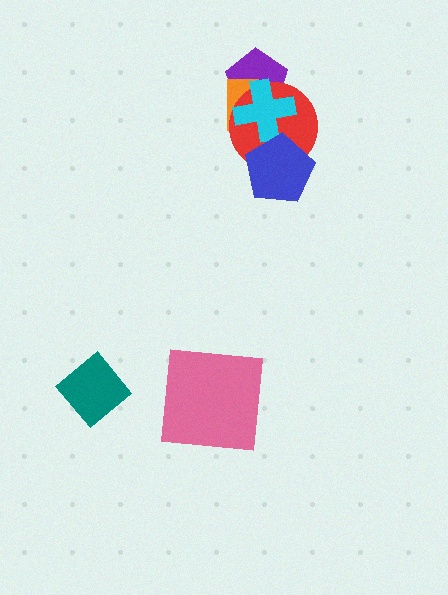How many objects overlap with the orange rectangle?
3 objects overlap with the orange rectangle.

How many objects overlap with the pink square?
0 objects overlap with the pink square.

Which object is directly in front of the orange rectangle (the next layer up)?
The red circle is directly in front of the orange rectangle.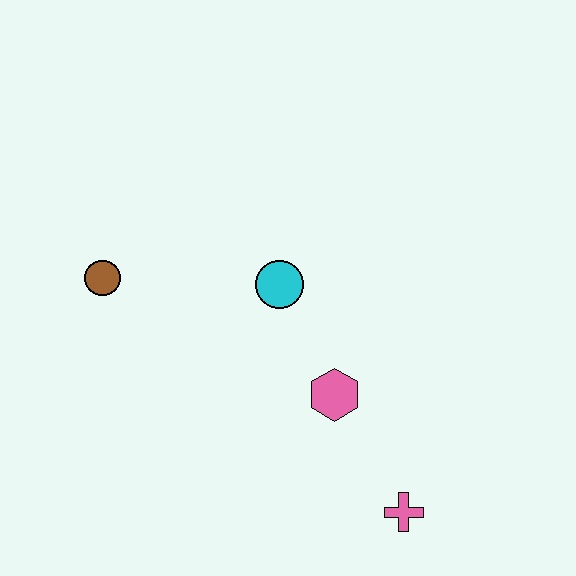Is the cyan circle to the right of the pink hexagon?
No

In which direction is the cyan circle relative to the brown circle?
The cyan circle is to the right of the brown circle.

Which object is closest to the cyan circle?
The pink hexagon is closest to the cyan circle.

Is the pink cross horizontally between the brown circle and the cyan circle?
No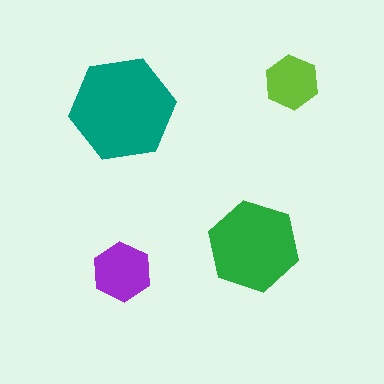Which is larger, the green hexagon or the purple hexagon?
The green one.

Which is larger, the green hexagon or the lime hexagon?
The green one.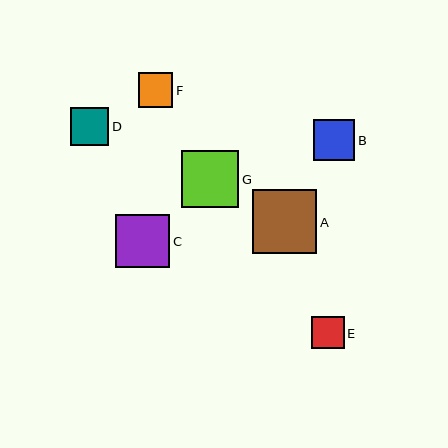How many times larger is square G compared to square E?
Square G is approximately 1.7 times the size of square E.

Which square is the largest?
Square A is the largest with a size of approximately 64 pixels.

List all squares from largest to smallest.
From largest to smallest: A, G, C, B, D, F, E.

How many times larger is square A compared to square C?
Square A is approximately 1.2 times the size of square C.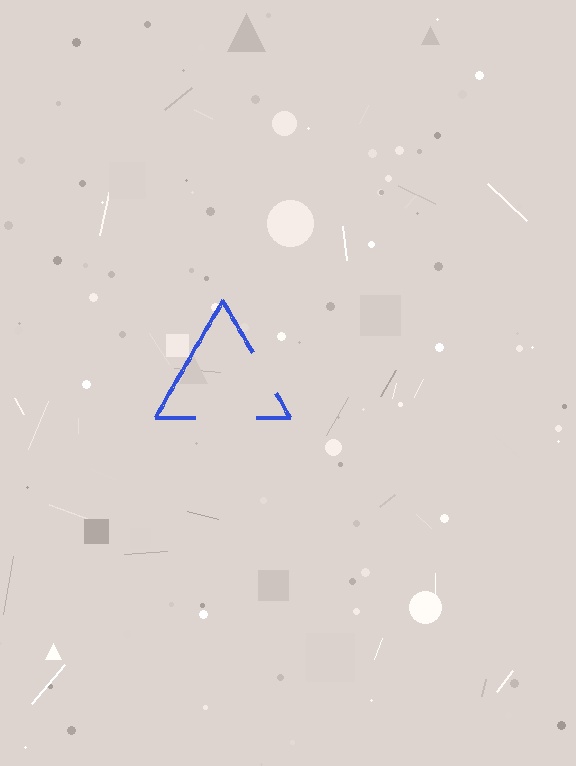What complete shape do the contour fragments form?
The contour fragments form a triangle.